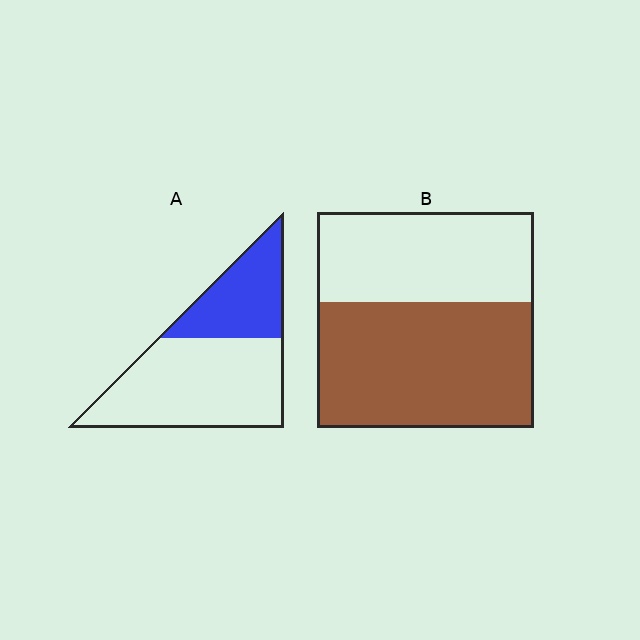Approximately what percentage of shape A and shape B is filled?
A is approximately 35% and B is approximately 60%.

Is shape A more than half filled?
No.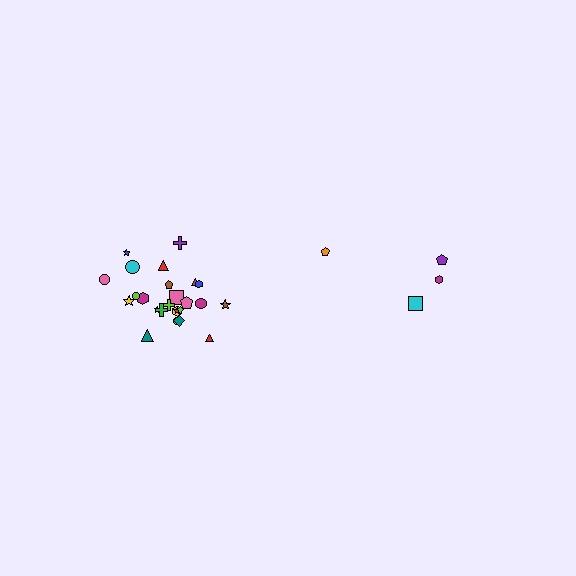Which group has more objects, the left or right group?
The left group.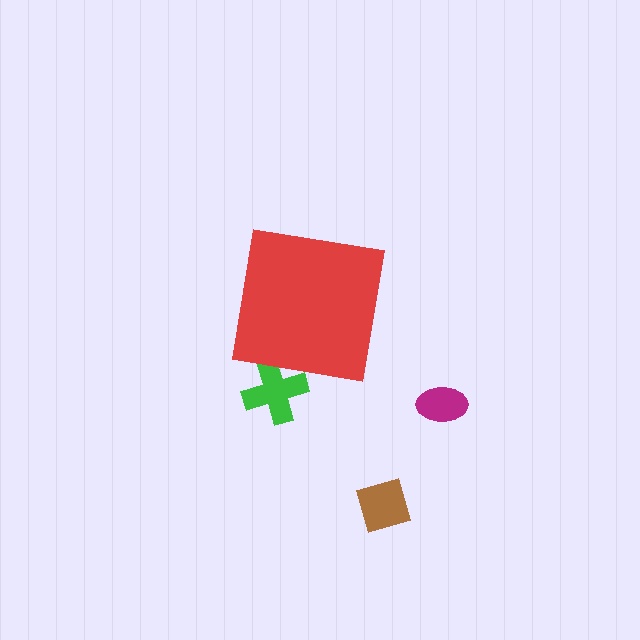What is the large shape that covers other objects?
A red square.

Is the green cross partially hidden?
Yes, the green cross is partially hidden behind the red square.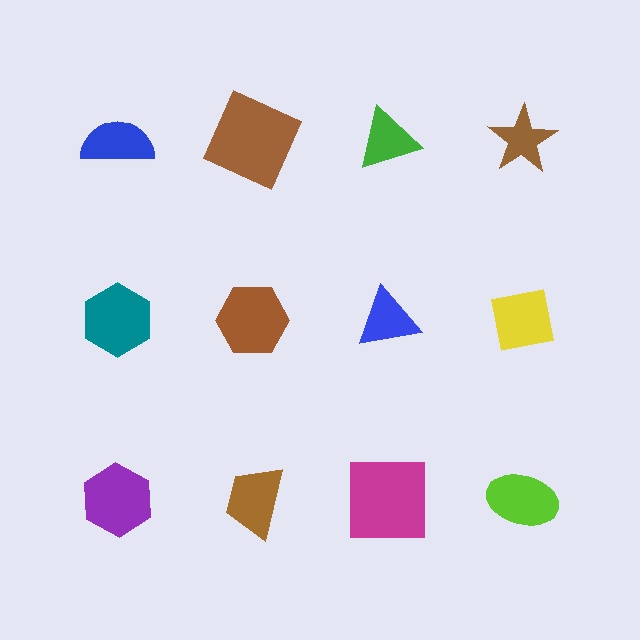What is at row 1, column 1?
A blue semicircle.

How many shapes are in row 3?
4 shapes.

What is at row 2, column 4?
A yellow square.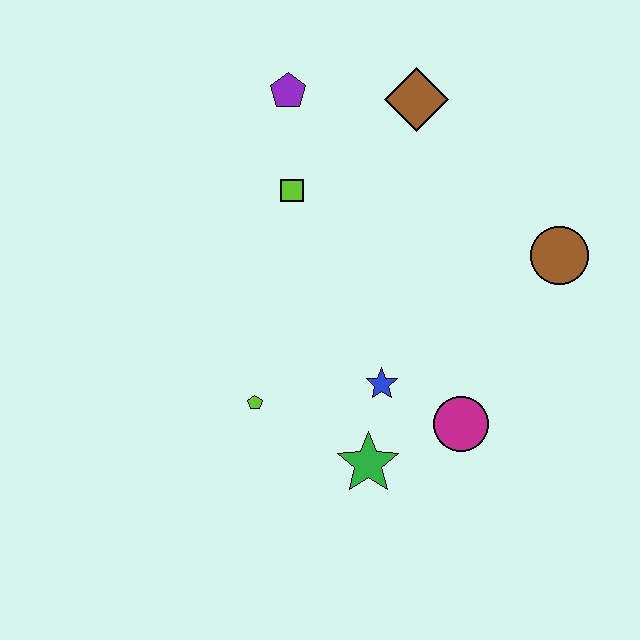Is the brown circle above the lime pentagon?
Yes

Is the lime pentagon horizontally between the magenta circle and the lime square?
No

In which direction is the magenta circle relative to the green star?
The magenta circle is to the right of the green star.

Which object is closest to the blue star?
The green star is closest to the blue star.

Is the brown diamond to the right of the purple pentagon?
Yes